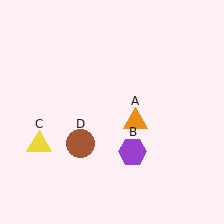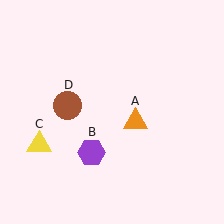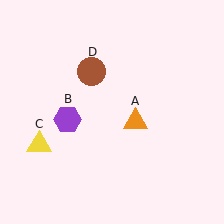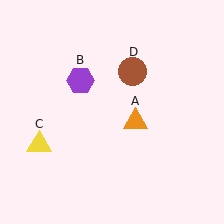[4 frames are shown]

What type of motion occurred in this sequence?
The purple hexagon (object B), brown circle (object D) rotated clockwise around the center of the scene.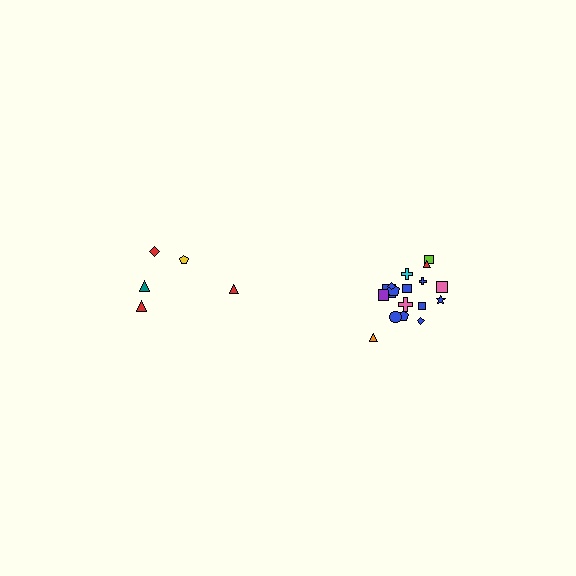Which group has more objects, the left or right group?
The right group.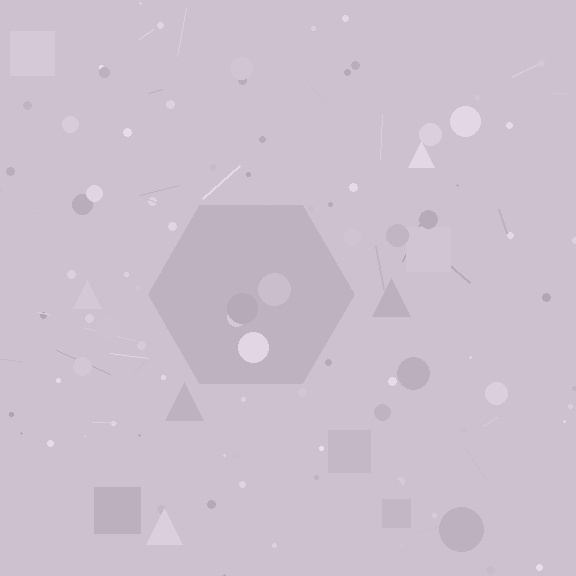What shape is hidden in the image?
A hexagon is hidden in the image.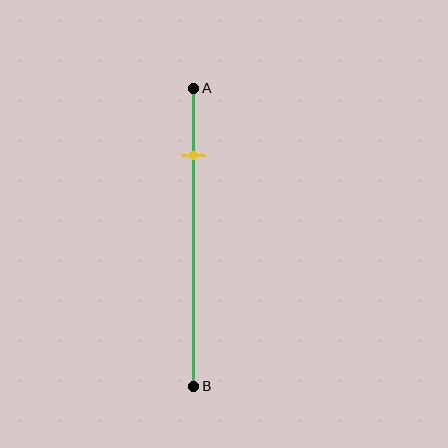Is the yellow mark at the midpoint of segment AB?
No, the mark is at about 25% from A, not at the 50% midpoint.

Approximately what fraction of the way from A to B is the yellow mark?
The yellow mark is approximately 25% of the way from A to B.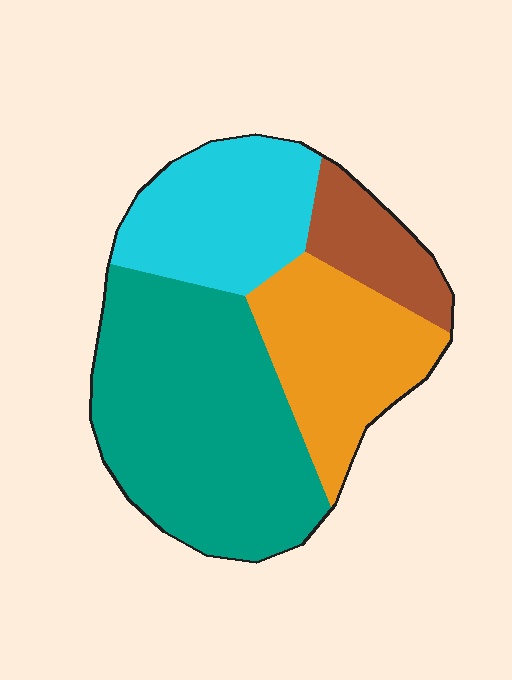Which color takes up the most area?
Teal, at roughly 45%.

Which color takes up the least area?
Brown, at roughly 10%.